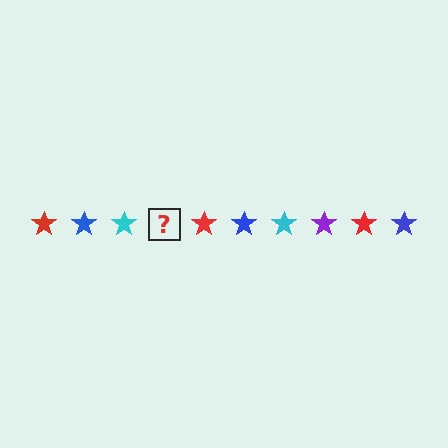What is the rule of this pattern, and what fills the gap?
The rule is that the pattern cycles through red, blue, cyan, purple stars. The gap should be filled with a purple star.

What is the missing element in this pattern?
The missing element is a purple star.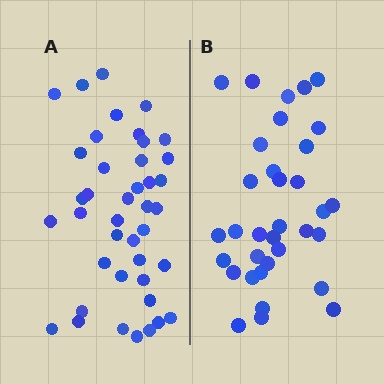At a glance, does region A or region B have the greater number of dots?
Region A (the left region) has more dots.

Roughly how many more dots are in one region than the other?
Region A has roughly 8 or so more dots than region B.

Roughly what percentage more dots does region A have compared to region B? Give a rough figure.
About 20% more.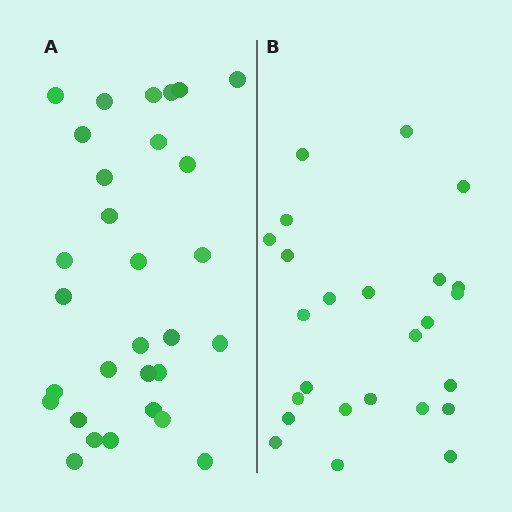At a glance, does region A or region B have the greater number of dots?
Region A (the left region) has more dots.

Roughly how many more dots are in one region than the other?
Region A has about 5 more dots than region B.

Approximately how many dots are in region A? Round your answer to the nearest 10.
About 30 dots.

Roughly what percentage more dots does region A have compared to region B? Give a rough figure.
About 20% more.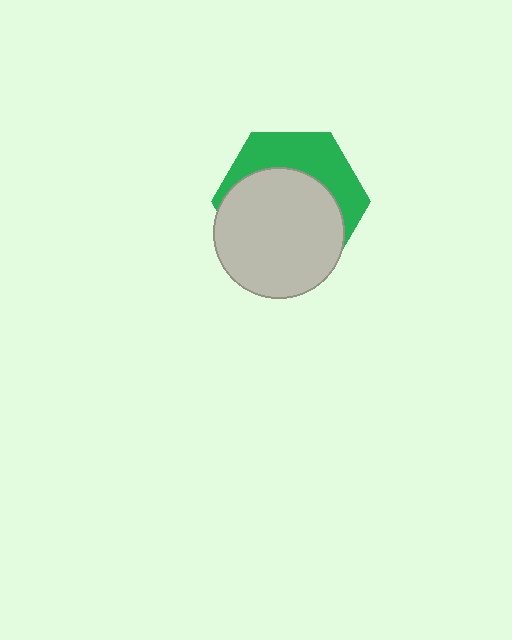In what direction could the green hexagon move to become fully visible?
The green hexagon could move up. That would shift it out from behind the light gray circle entirely.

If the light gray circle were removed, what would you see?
You would see the complete green hexagon.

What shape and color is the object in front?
The object in front is a light gray circle.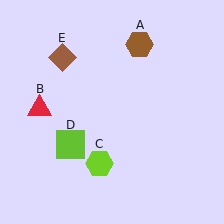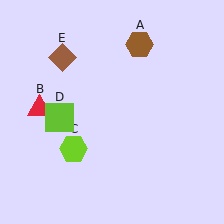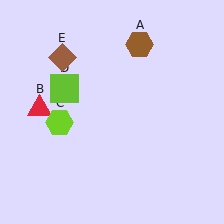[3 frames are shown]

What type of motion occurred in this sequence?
The lime hexagon (object C), lime square (object D) rotated clockwise around the center of the scene.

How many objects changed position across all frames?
2 objects changed position: lime hexagon (object C), lime square (object D).